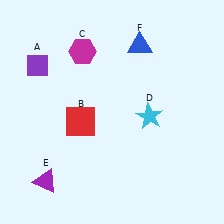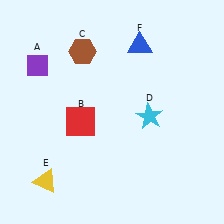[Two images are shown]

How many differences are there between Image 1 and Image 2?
There are 2 differences between the two images.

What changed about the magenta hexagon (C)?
In Image 1, C is magenta. In Image 2, it changed to brown.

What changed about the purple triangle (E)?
In Image 1, E is purple. In Image 2, it changed to yellow.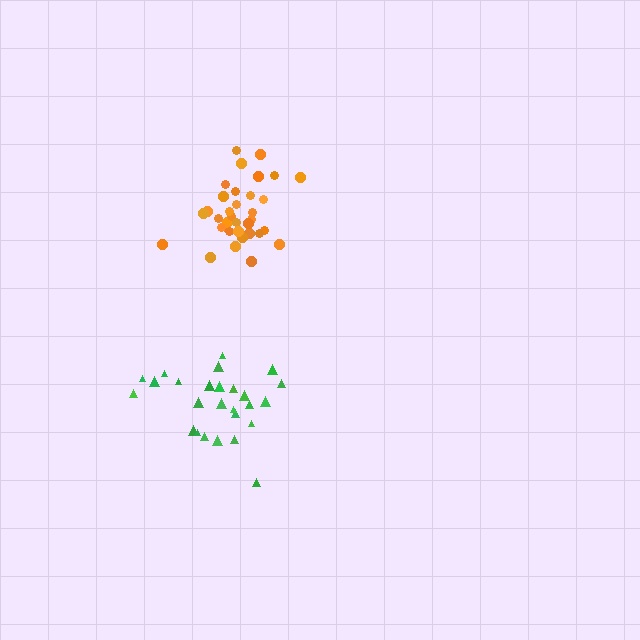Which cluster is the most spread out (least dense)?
Green.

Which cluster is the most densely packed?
Orange.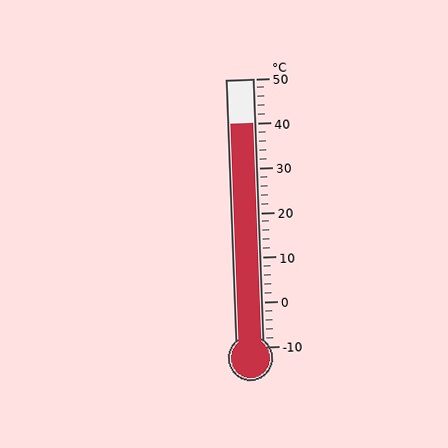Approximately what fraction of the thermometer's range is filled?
The thermometer is filled to approximately 85% of its range.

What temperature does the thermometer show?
The thermometer shows approximately 40°C.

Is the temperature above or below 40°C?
The temperature is at 40°C.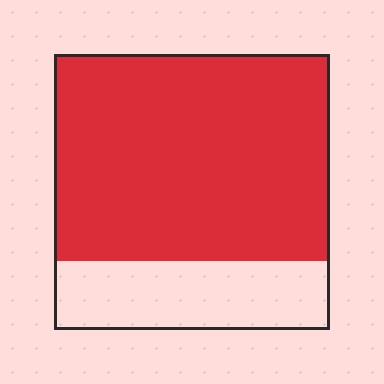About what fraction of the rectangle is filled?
About three quarters (3/4).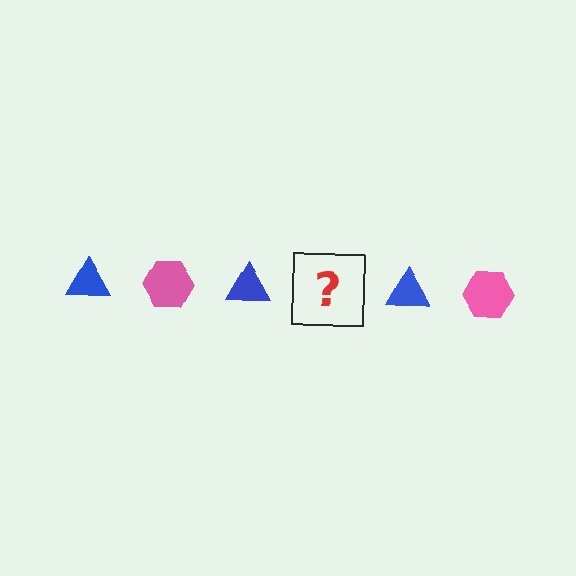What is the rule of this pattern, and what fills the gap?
The rule is that the pattern alternates between blue triangle and pink hexagon. The gap should be filled with a pink hexagon.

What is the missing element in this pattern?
The missing element is a pink hexagon.